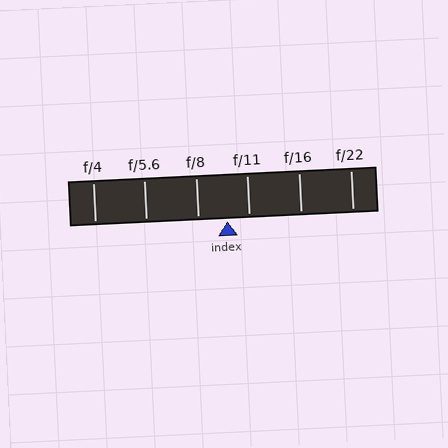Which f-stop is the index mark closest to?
The index mark is closest to f/11.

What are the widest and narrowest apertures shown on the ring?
The widest aperture shown is f/4 and the narrowest is f/22.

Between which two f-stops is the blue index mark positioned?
The index mark is between f/8 and f/11.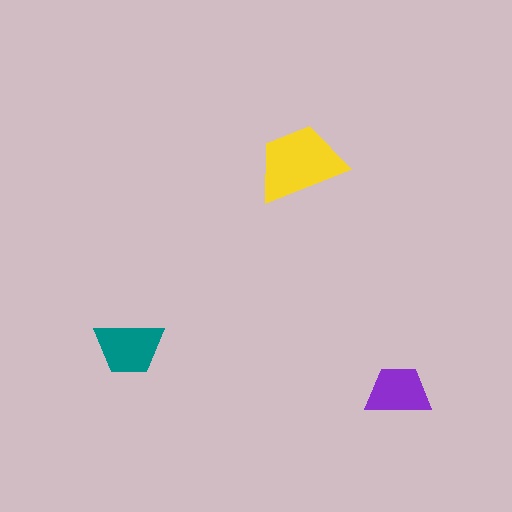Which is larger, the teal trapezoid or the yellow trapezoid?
The yellow one.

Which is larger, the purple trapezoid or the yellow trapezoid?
The yellow one.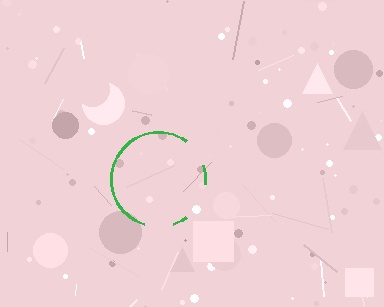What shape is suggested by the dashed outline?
The dashed outline suggests a circle.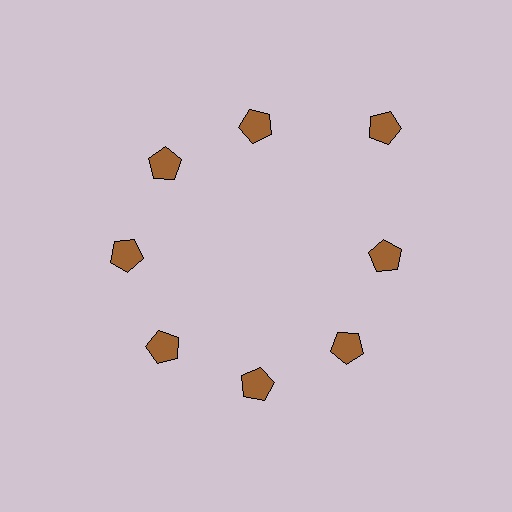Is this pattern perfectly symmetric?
No. The 8 brown pentagons are arranged in a ring, but one element near the 2 o'clock position is pushed outward from the center, breaking the 8-fold rotational symmetry.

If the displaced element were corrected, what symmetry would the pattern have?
It would have 8-fold rotational symmetry — the pattern would map onto itself every 45 degrees.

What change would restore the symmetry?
The symmetry would be restored by moving it inward, back onto the ring so that all 8 pentagons sit at equal angles and equal distance from the center.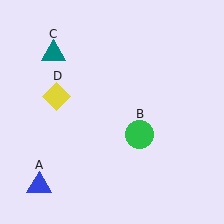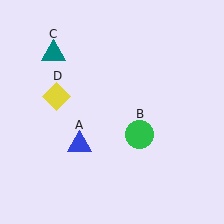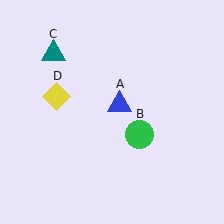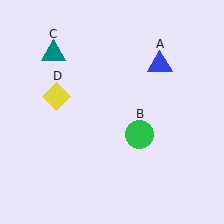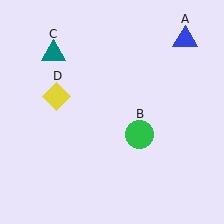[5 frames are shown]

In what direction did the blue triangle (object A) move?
The blue triangle (object A) moved up and to the right.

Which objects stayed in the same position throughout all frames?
Green circle (object B) and teal triangle (object C) and yellow diamond (object D) remained stationary.